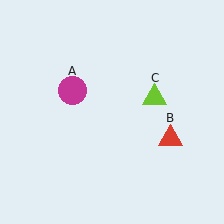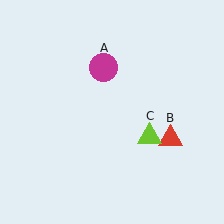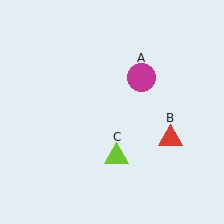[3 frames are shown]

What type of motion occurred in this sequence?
The magenta circle (object A), lime triangle (object C) rotated clockwise around the center of the scene.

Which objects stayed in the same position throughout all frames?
Red triangle (object B) remained stationary.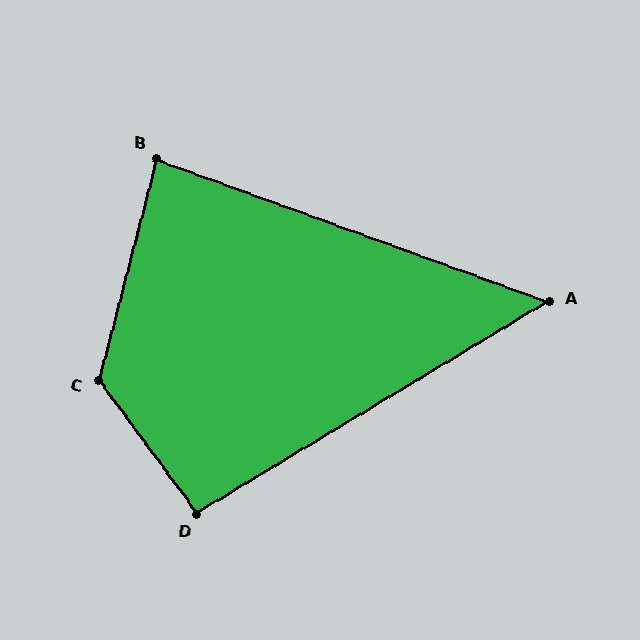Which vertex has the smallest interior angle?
A, at approximately 51 degrees.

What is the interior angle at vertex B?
Approximately 85 degrees (acute).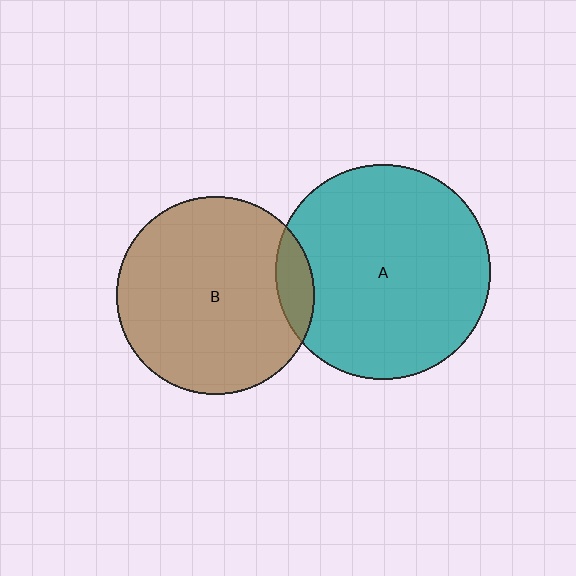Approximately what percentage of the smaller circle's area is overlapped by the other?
Approximately 10%.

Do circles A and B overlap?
Yes.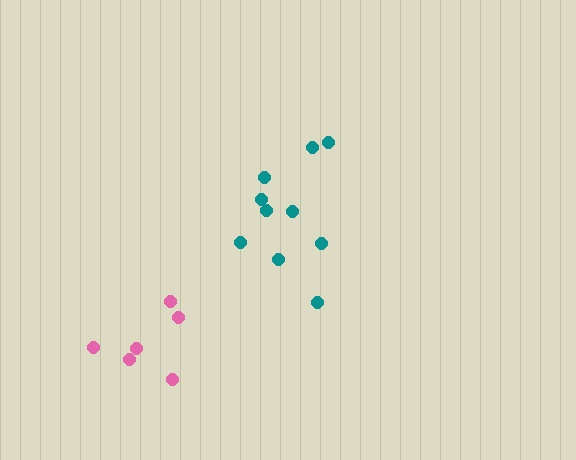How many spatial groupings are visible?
There are 2 spatial groupings.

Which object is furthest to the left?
The pink cluster is leftmost.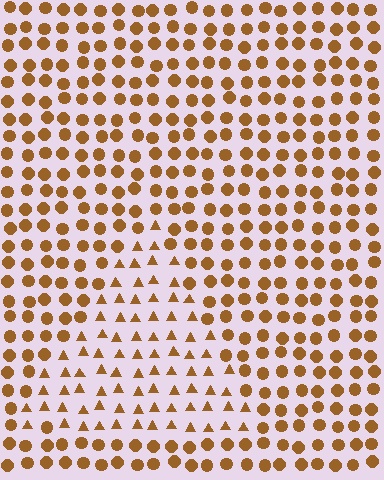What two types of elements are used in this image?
The image uses triangles inside the triangle region and circles outside it.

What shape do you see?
I see a triangle.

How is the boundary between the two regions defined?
The boundary is defined by a change in element shape: triangles inside vs. circles outside. All elements share the same color and spacing.